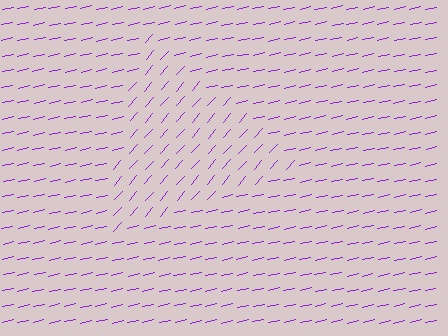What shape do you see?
I see a triangle.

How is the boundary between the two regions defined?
The boundary is defined purely by a change in line orientation (approximately 36 degrees difference). All lines are the same color and thickness.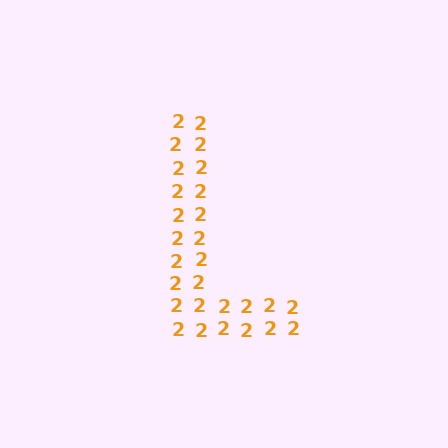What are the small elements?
The small elements are digit 2's.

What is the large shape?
The large shape is the letter L.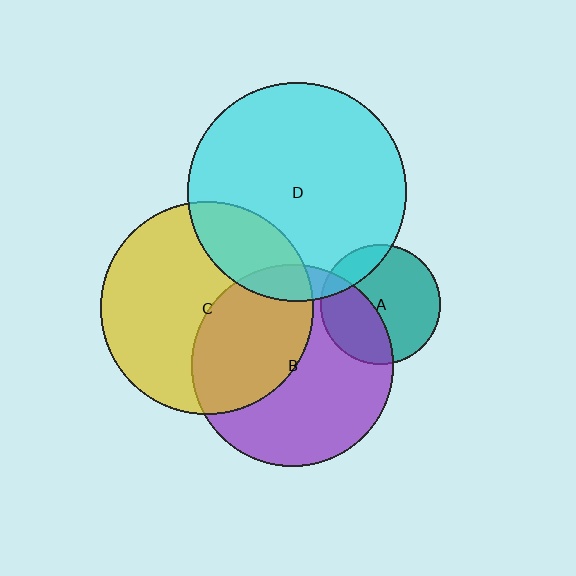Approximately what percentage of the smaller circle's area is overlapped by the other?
Approximately 40%.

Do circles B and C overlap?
Yes.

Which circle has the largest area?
Circle D (cyan).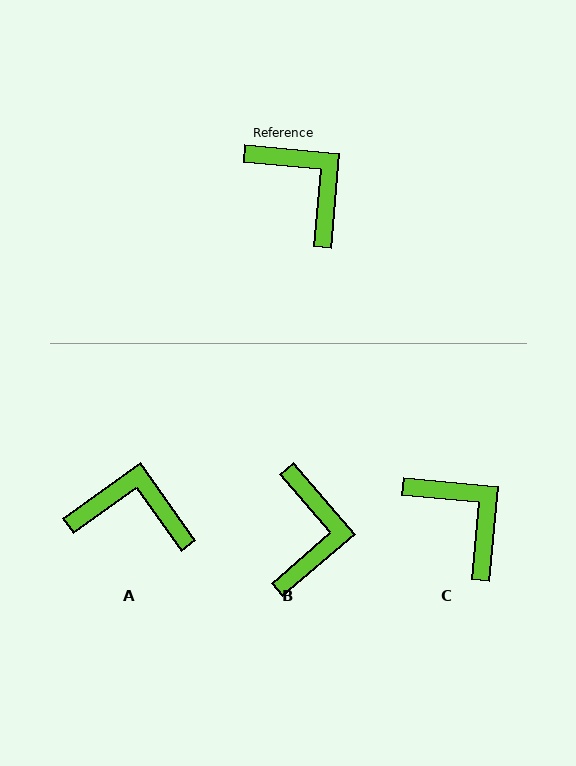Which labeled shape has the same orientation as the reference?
C.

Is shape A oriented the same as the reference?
No, it is off by about 41 degrees.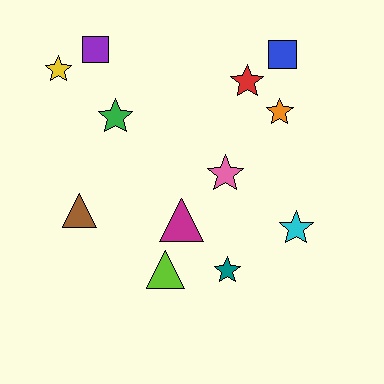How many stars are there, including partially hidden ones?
There are 7 stars.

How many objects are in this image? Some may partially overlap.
There are 12 objects.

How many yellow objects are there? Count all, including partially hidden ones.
There is 1 yellow object.